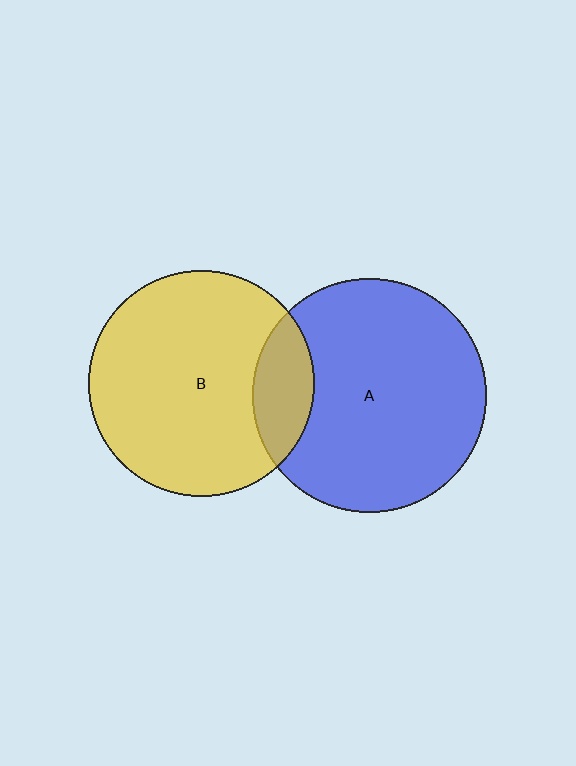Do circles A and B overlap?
Yes.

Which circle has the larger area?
Circle A (blue).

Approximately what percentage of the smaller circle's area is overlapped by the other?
Approximately 15%.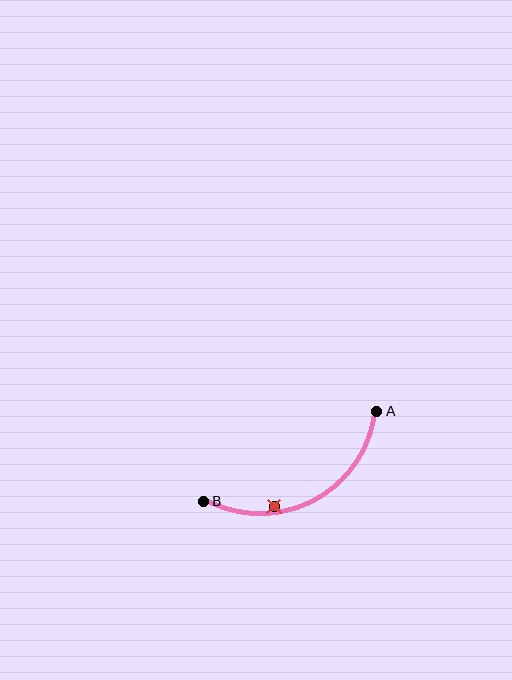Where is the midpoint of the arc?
The arc midpoint is the point on the curve farthest from the straight line joining A and B. It sits below that line.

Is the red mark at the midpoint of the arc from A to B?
No — the red mark does not lie on the arc at all. It sits slightly inside the curve.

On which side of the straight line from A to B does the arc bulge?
The arc bulges below the straight line connecting A and B.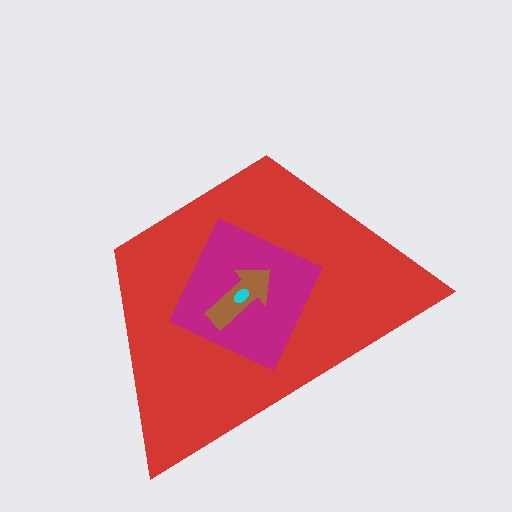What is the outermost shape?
The red trapezoid.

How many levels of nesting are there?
4.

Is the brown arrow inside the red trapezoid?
Yes.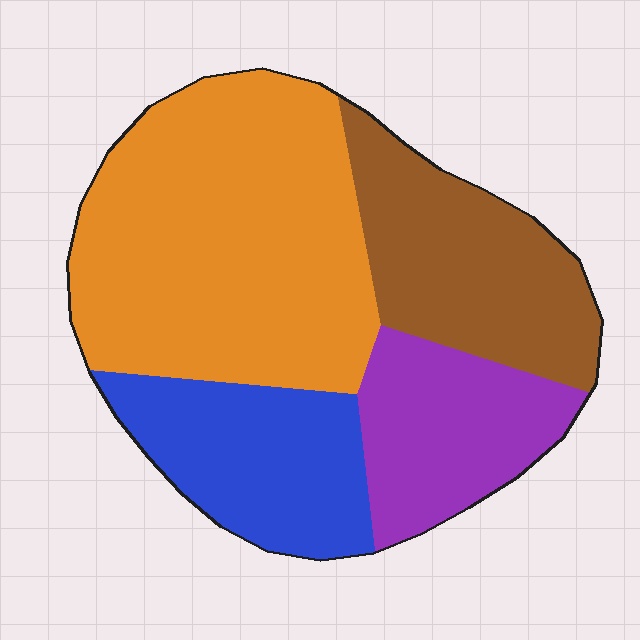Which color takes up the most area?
Orange, at roughly 45%.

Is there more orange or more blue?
Orange.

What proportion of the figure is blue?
Blue takes up about one fifth (1/5) of the figure.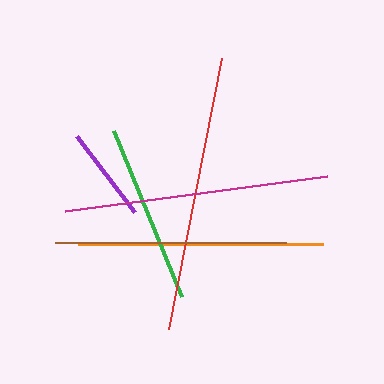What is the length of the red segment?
The red segment is approximately 277 pixels long.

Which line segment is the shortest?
The purple line is the shortest at approximately 95 pixels.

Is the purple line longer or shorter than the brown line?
The brown line is longer than the purple line.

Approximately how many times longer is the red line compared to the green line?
The red line is approximately 1.5 times the length of the green line.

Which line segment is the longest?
The red line is the longest at approximately 277 pixels.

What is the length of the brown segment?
The brown segment is approximately 231 pixels long.